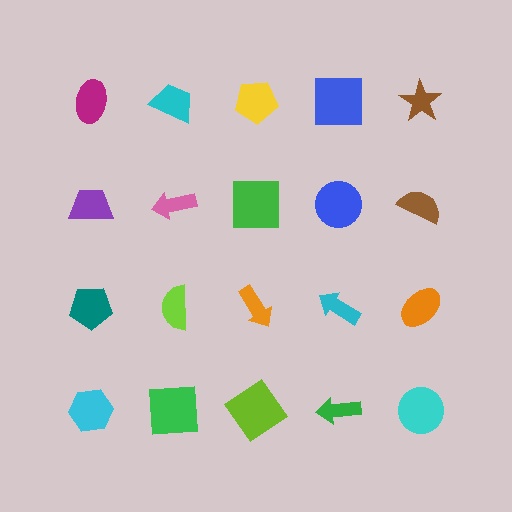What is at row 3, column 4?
A cyan arrow.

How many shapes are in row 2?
5 shapes.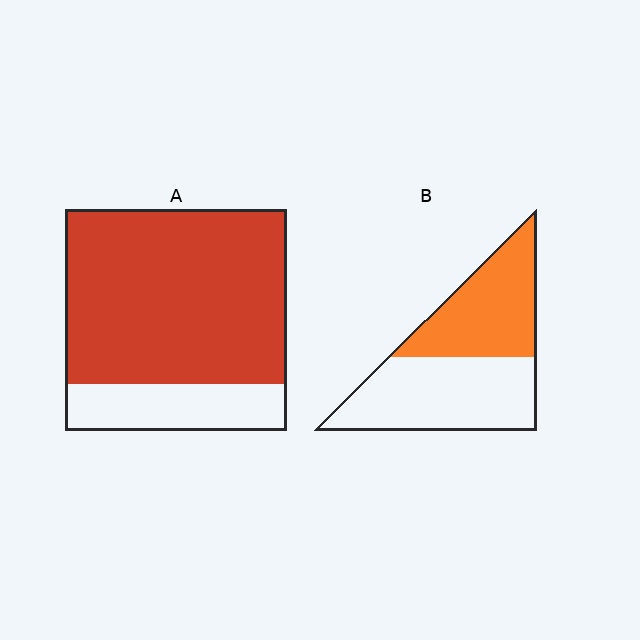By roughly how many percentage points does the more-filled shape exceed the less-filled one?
By roughly 35 percentage points (A over B).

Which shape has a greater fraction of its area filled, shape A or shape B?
Shape A.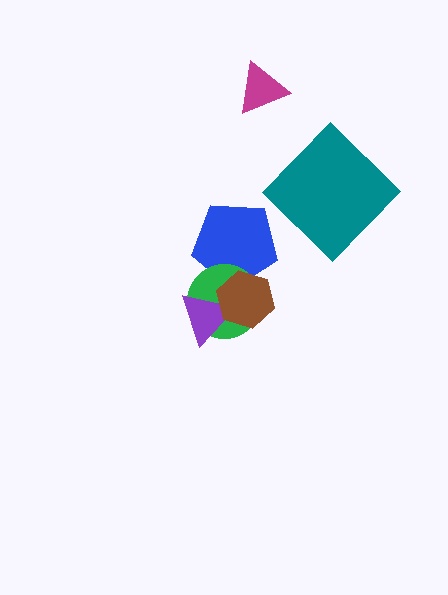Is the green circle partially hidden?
Yes, it is partially covered by another shape.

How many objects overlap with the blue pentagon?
2 objects overlap with the blue pentagon.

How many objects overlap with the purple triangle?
2 objects overlap with the purple triangle.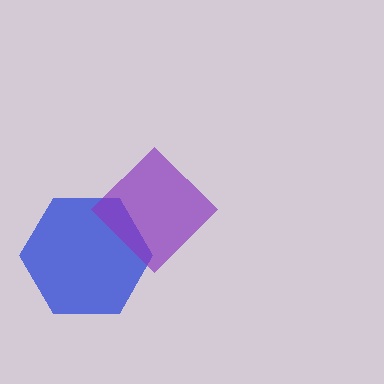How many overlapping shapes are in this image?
There are 2 overlapping shapes in the image.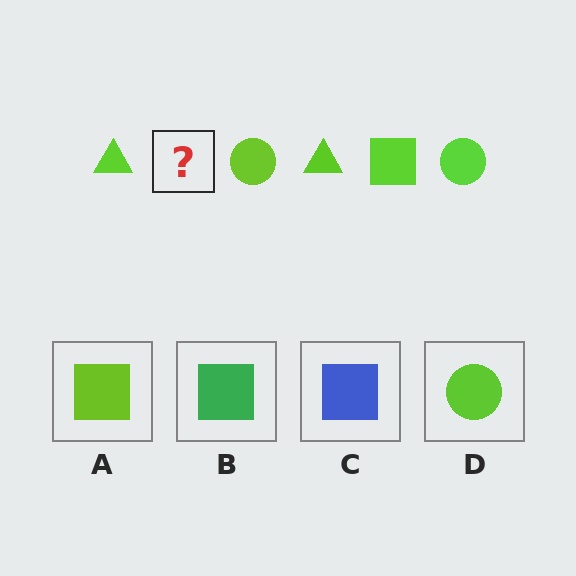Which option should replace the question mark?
Option A.